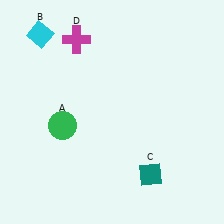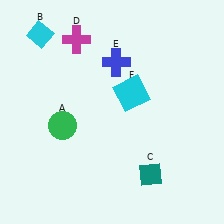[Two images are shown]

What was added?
A blue cross (E), a cyan square (F) were added in Image 2.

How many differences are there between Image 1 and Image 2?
There are 2 differences between the two images.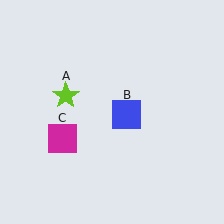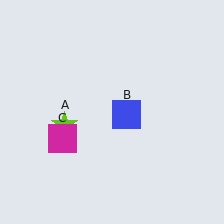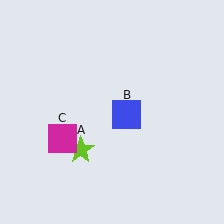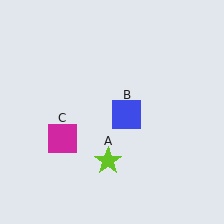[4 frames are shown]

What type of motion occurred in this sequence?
The lime star (object A) rotated counterclockwise around the center of the scene.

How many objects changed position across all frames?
1 object changed position: lime star (object A).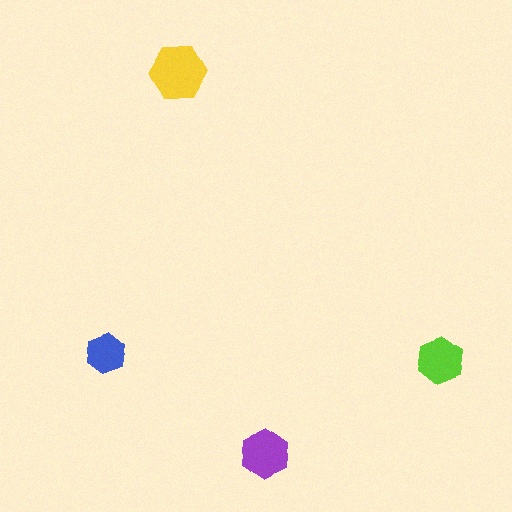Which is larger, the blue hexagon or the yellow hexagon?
The yellow one.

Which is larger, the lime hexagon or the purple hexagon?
The purple one.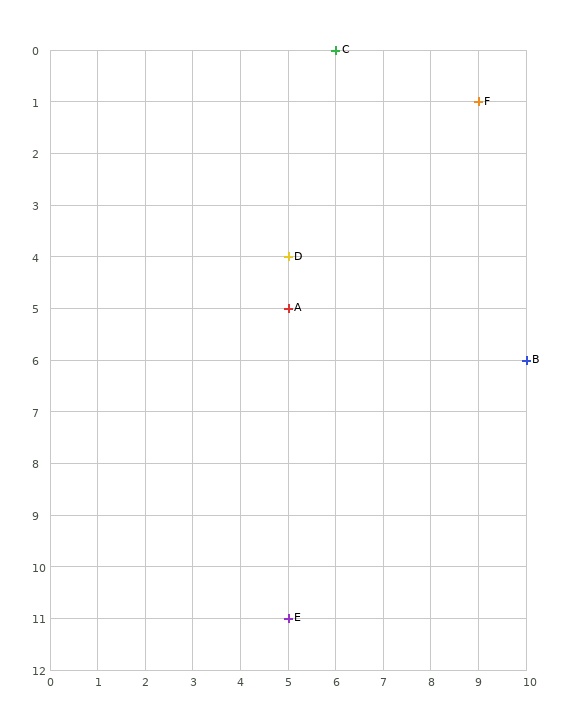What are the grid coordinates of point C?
Point C is at grid coordinates (6, 0).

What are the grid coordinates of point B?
Point B is at grid coordinates (10, 6).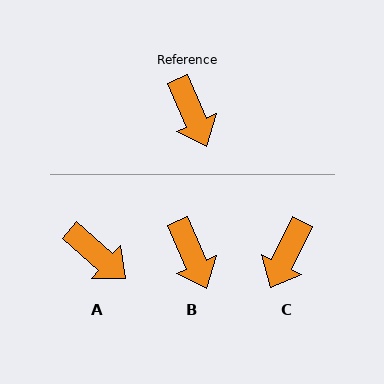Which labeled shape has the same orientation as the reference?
B.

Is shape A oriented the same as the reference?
No, it is off by about 25 degrees.